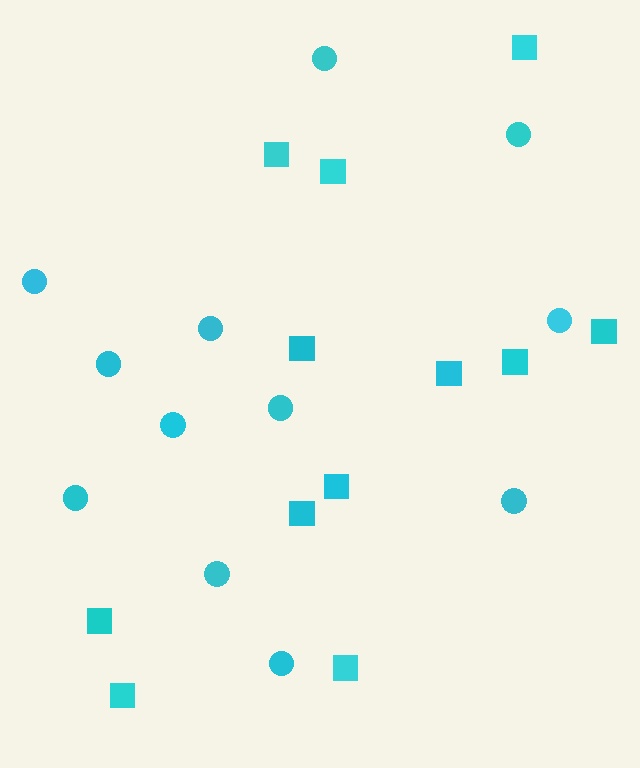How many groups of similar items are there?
There are 2 groups: one group of squares (12) and one group of circles (12).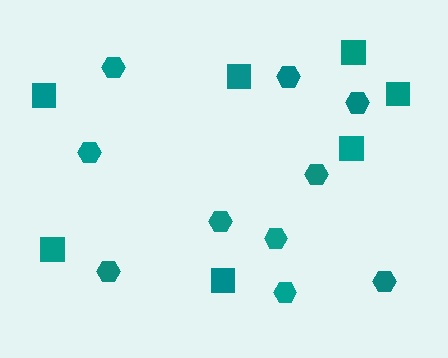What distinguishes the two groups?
There are 2 groups: one group of squares (7) and one group of hexagons (10).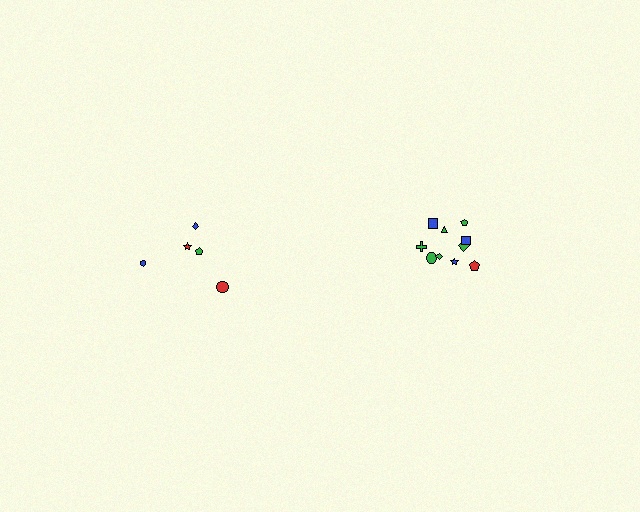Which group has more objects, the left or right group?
The right group.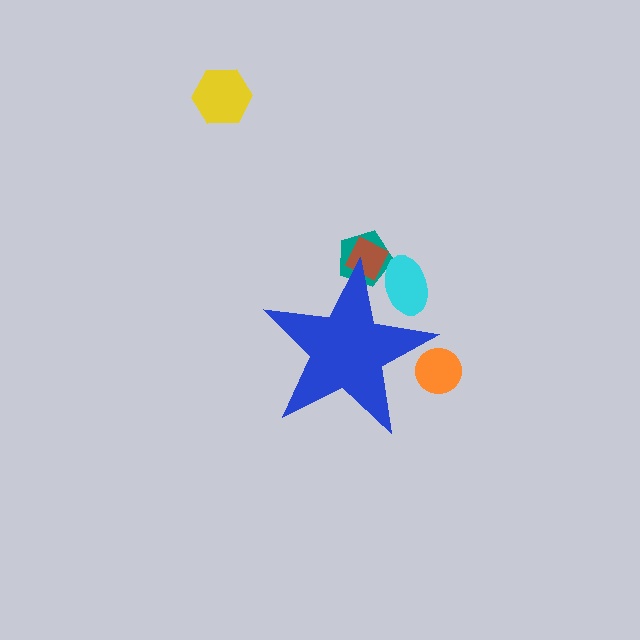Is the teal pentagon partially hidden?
Yes, the teal pentagon is partially hidden behind the blue star.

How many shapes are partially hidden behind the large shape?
4 shapes are partially hidden.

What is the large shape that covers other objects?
A blue star.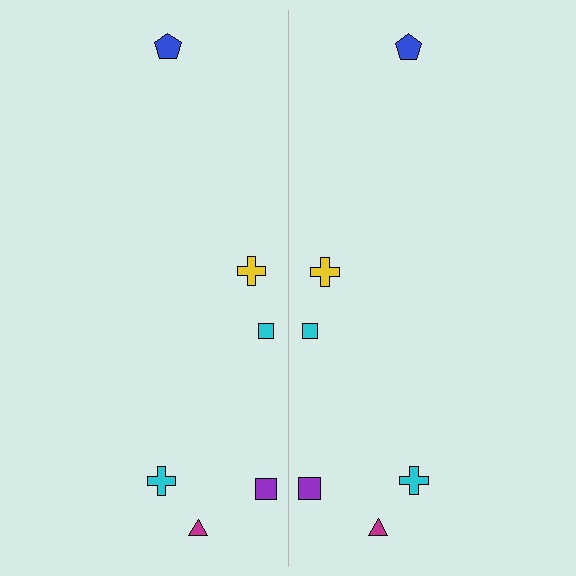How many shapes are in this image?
There are 12 shapes in this image.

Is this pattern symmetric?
Yes, this pattern has bilateral (reflection) symmetry.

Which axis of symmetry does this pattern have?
The pattern has a vertical axis of symmetry running through the center of the image.